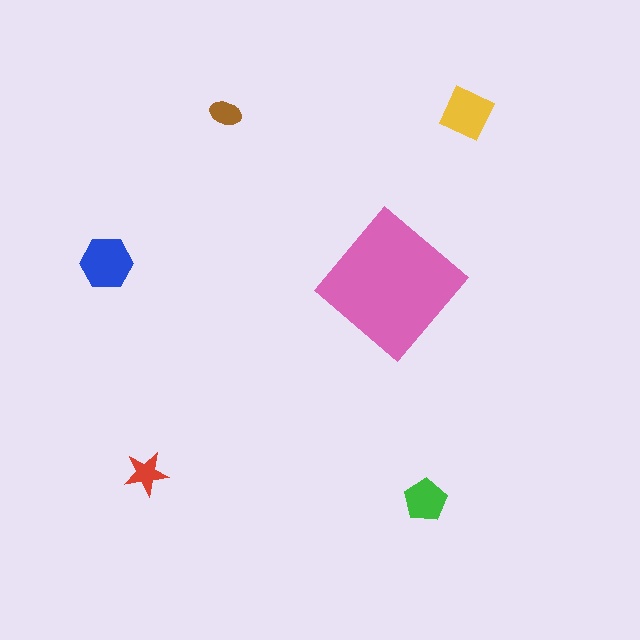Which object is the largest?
The pink diamond.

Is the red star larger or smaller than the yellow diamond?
Smaller.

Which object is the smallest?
The brown ellipse.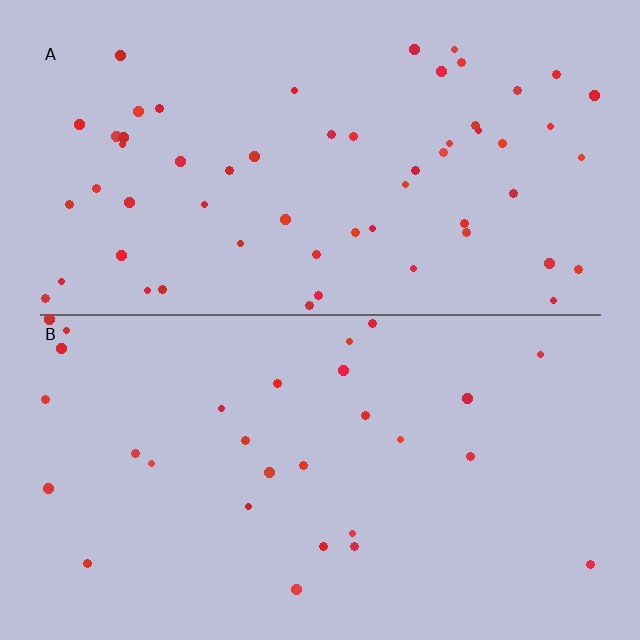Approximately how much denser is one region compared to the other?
Approximately 2.0× — region A over region B.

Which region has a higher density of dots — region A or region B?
A (the top).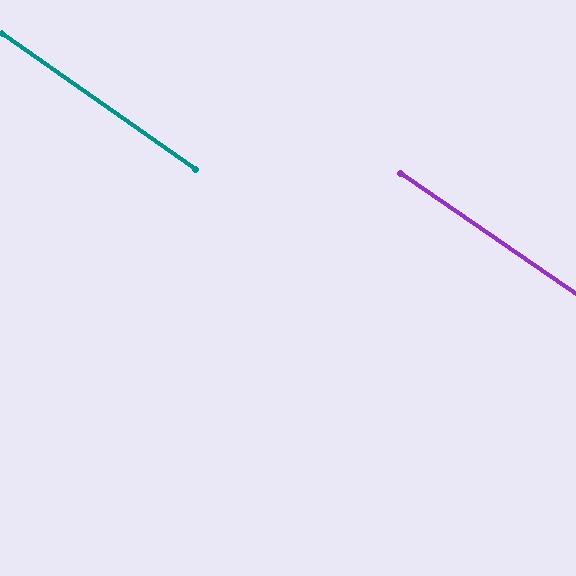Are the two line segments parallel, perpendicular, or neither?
Parallel — their directions differ by only 0.5°.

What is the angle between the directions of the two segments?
Approximately 0 degrees.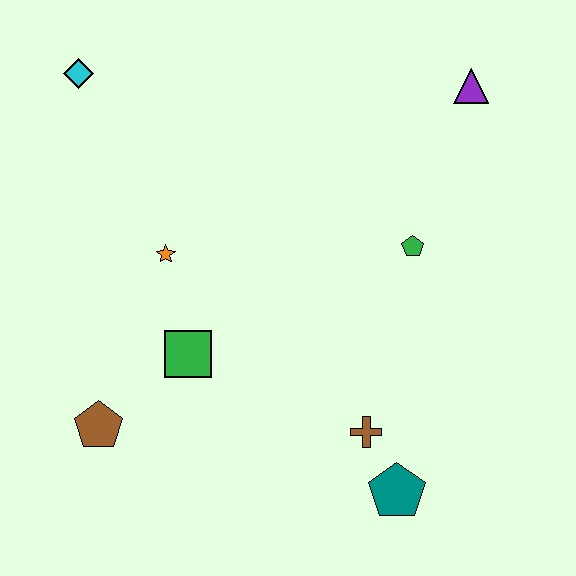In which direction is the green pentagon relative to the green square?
The green pentagon is to the right of the green square.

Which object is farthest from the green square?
The purple triangle is farthest from the green square.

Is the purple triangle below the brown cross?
No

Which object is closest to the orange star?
The green square is closest to the orange star.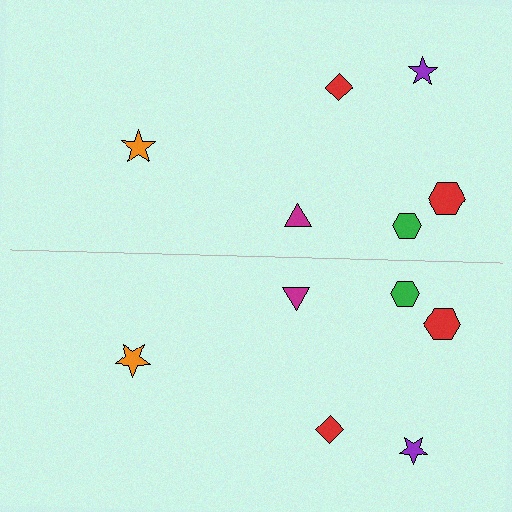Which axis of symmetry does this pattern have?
The pattern has a horizontal axis of symmetry running through the center of the image.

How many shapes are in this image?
There are 12 shapes in this image.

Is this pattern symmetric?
Yes, this pattern has bilateral (reflection) symmetry.